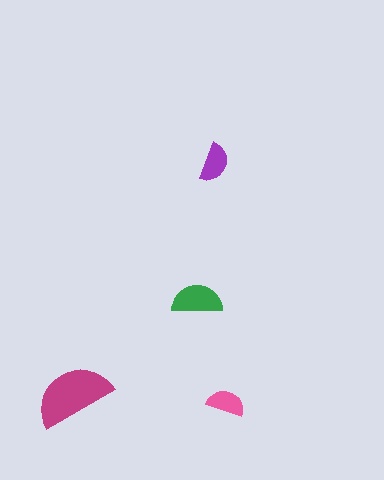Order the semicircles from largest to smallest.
the magenta one, the green one, the purple one, the pink one.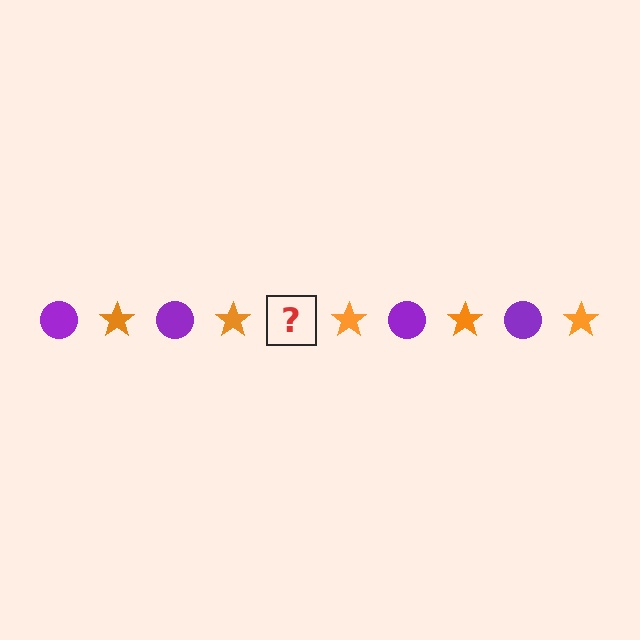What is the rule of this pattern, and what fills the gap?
The rule is that the pattern alternates between purple circle and orange star. The gap should be filled with a purple circle.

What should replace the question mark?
The question mark should be replaced with a purple circle.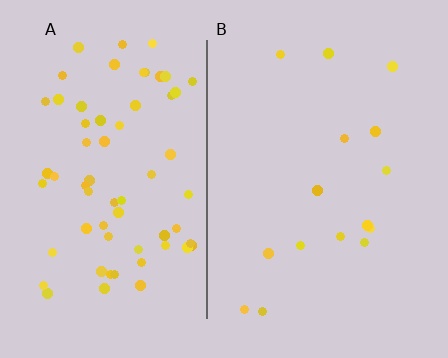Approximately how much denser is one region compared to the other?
Approximately 4.2× — region A over region B.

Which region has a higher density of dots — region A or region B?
A (the left).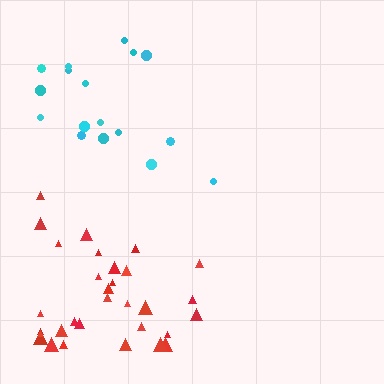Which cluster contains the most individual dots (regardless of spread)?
Red (31).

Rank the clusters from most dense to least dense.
red, cyan.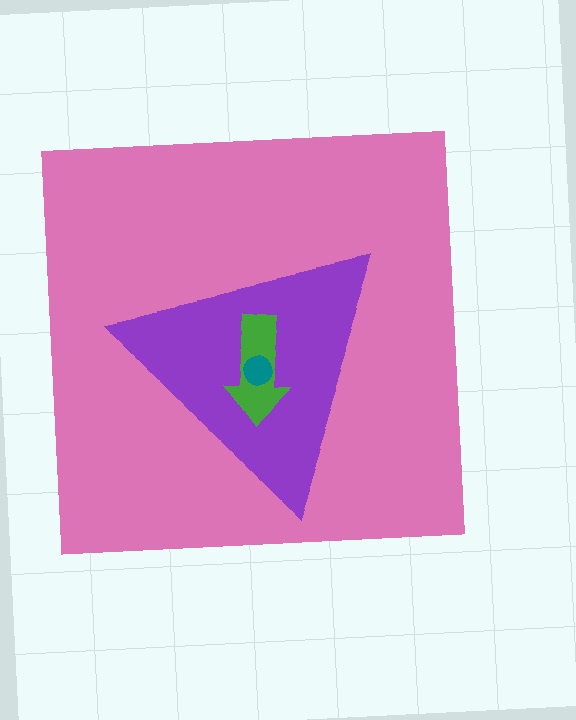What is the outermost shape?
The pink square.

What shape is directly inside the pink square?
The purple triangle.